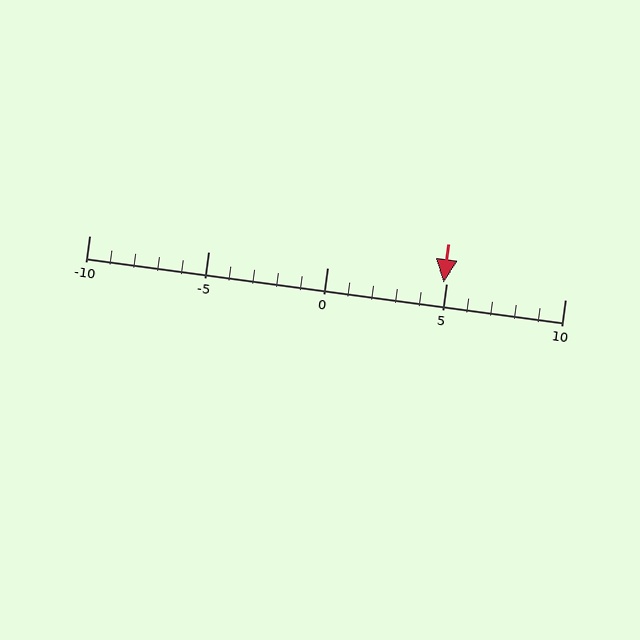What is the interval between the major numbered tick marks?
The major tick marks are spaced 5 units apart.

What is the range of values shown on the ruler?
The ruler shows values from -10 to 10.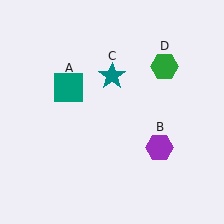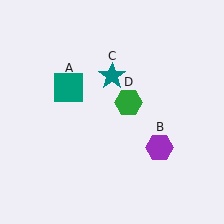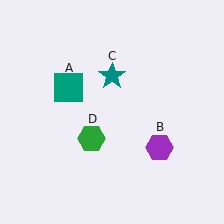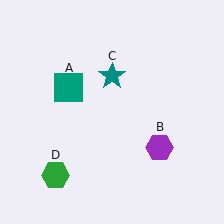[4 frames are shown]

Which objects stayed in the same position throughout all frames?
Teal square (object A) and purple hexagon (object B) and teal star (object C) remained stationary.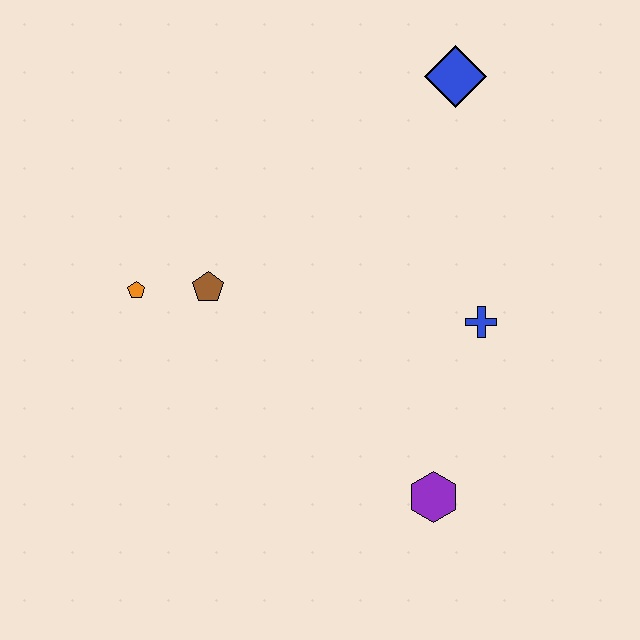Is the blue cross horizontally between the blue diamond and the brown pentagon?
No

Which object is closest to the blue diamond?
The blue cross is closest to the blue diamond.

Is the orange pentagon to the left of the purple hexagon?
Yes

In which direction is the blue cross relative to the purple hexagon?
The blue cross is above the purple hexagon.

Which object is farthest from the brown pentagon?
The blue diamond is farthest from the brown pentagon.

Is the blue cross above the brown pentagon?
No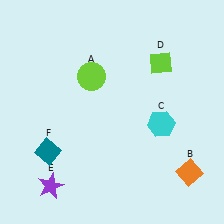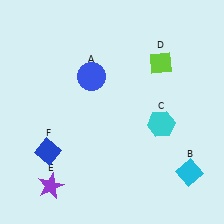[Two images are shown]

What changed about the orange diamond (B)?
In Image 1, B is orange. In Image 2, it changed to cyan.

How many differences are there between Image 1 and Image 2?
There are 3 differences between the two images.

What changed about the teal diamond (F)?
In Image 1, F is teal. In Image 2, it changed to blue.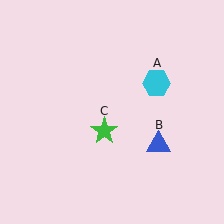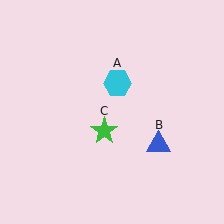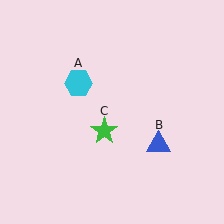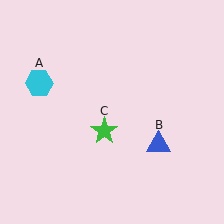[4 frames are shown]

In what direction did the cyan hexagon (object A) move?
The cyan hexagon (object A) moved left.